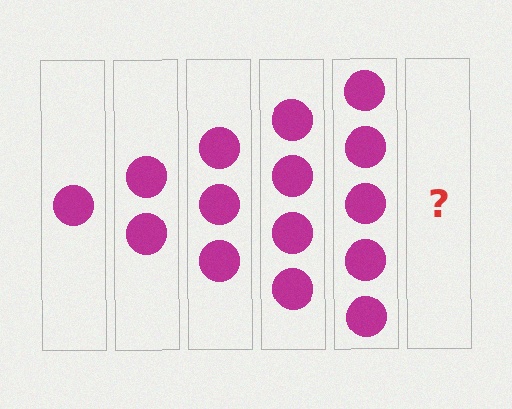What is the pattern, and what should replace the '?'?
The pattern is that each step adds one more circle. The '?' should be 6 circles.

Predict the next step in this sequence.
The next step is 6 circles.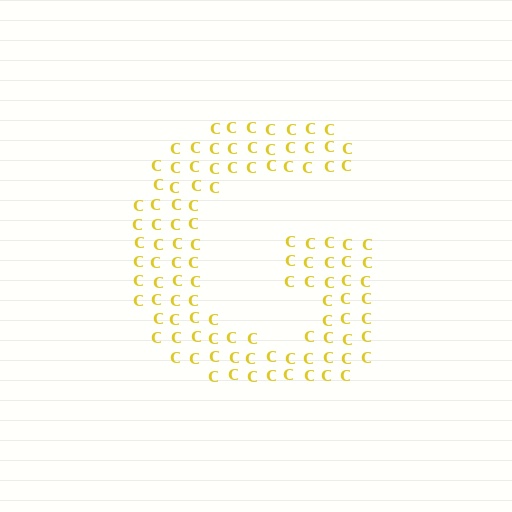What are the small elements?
The small elements are letter C's.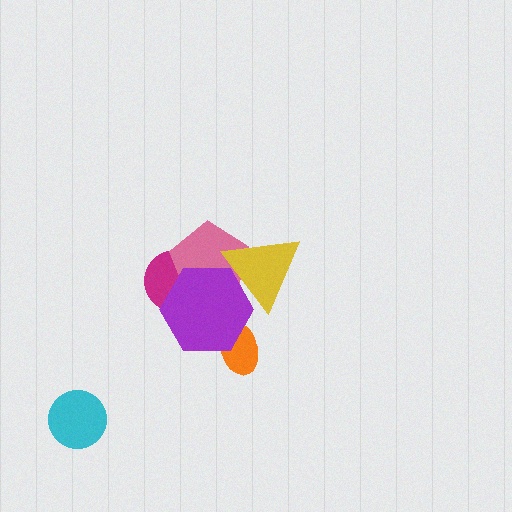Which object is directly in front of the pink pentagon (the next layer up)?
The purple hexagon is directly in front of the pink pentagon.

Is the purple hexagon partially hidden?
Yes, it is partially covered by another shape.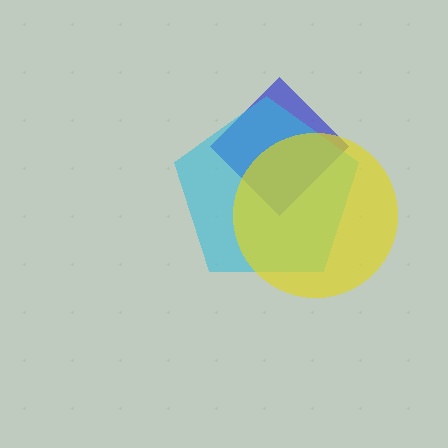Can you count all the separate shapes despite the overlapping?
Yes, there are 3 separate shapes.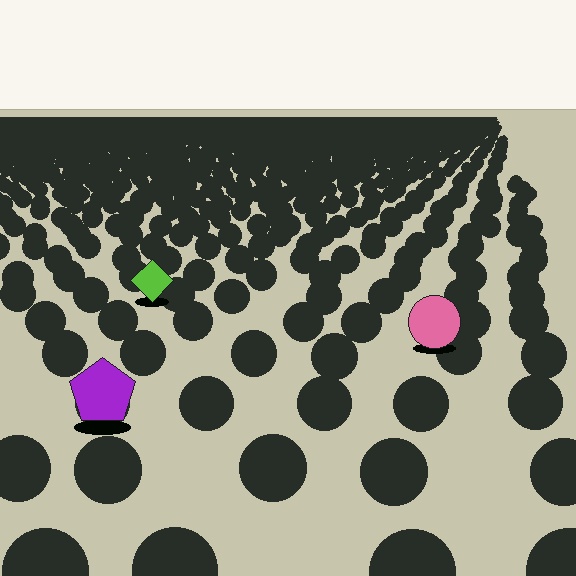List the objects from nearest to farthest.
From nearest to farthest: the purple pentagon, the pink circle, the lime diamond.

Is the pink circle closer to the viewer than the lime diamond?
Yes. The pink circle is closer — you can tell from the texture gradient: the ground texture is coarser near it.